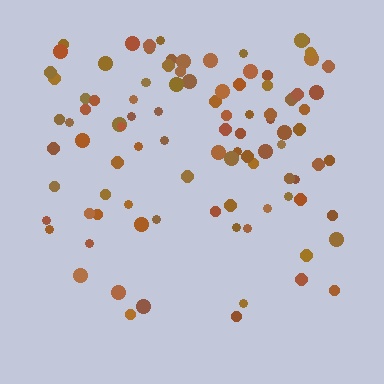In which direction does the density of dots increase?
From bottom to top, with the top side densest.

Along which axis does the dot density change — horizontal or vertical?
Vertical.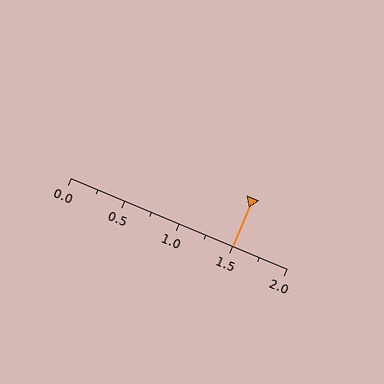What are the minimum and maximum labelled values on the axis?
The axis runs from 0.0 to 2.0.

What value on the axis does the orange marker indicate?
The marker indicates approximately 1.5.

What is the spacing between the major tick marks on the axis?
The major ticks are spaced 0.5 apart.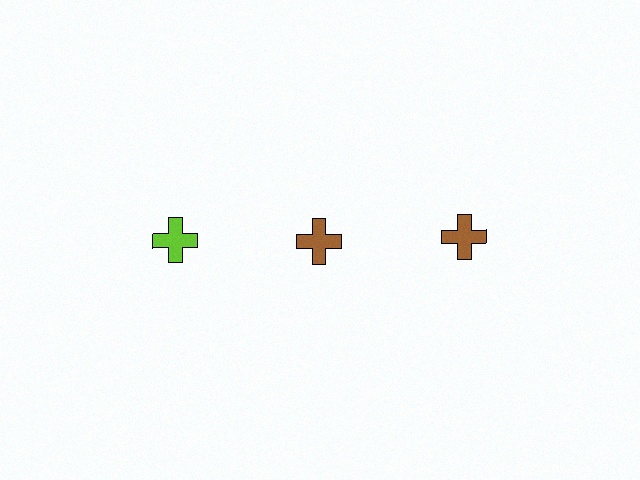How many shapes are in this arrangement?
There are 3 shapes arranged in a grid pattern.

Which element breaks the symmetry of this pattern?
The lime cross in the top row, leftmost column breaks the symmetry. All other shapes are brown crosses.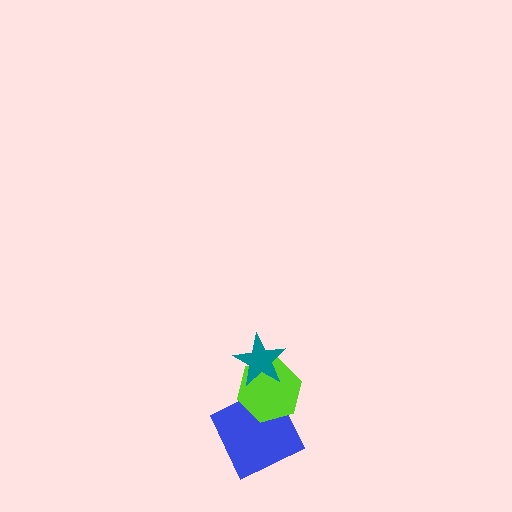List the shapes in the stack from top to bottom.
From top to bottom: the teal star, the lime hexagon, the blue square.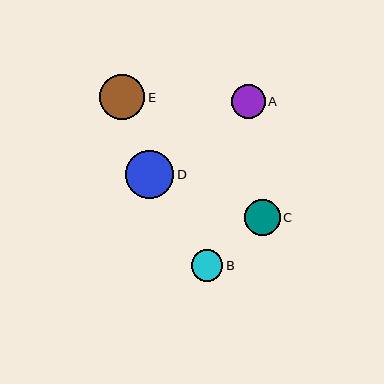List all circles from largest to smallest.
From largest to smallest: D, E, C, A, B.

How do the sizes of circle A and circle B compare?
Circle A and circle B are approximately the same size.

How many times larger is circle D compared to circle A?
Circle D is approximately 1.5 times the size of circle A.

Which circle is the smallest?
Circle B is the smallest with a size of approximately 32 pixels.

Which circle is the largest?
Circle D is the largest with a size of approximately 48 pixels.